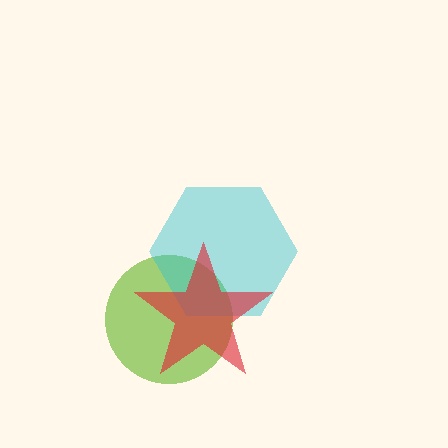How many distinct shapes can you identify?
There are 3 distinct shapes: a lime circle, a cyan hexagon, a red star.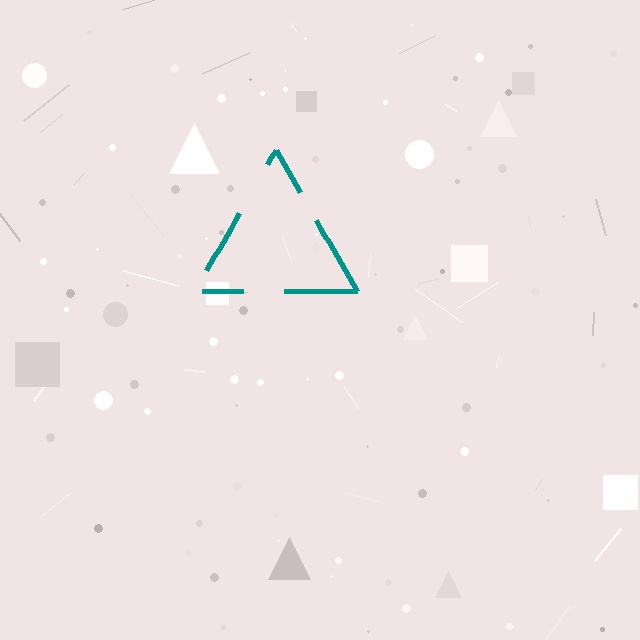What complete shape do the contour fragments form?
The contour fragments form a triangle.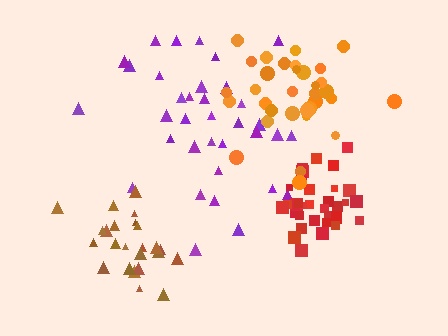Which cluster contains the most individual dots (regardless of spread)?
Purple (35).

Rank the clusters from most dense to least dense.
red, brown, orange, purple.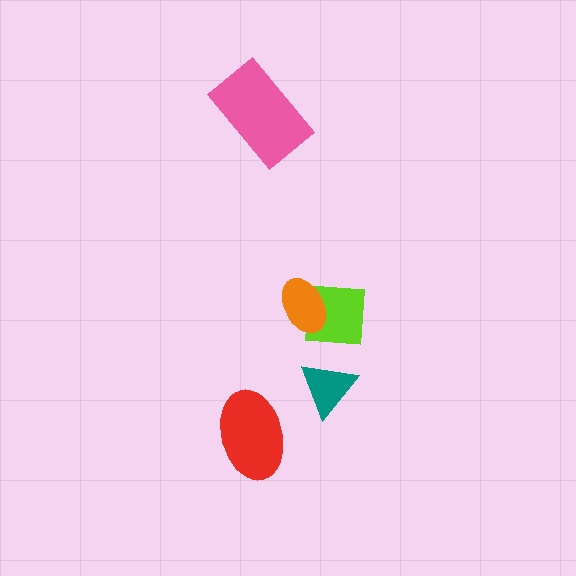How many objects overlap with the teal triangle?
0 objects overlap with the teal triangle.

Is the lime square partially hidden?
Yes, it is partially covered by another shape.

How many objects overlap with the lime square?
1 object overlaps with the lime square.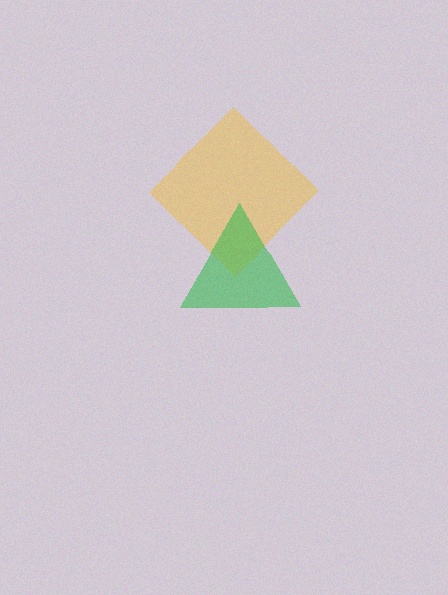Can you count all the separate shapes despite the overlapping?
Yes, there are 2 separate shapes.